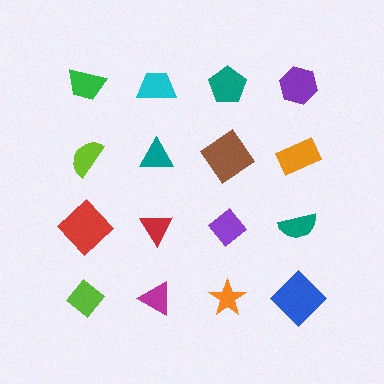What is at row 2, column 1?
A lime semicircle.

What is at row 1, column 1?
A green trapezoid.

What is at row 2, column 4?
An orange rectangle.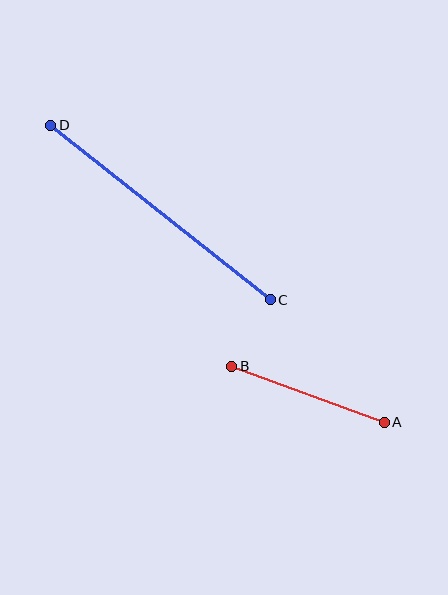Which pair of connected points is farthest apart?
Points C and D are farthest apart.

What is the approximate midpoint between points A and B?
The midpoint is at approximately (308, 394) pixels.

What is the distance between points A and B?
The distance is approximately 162 pixels.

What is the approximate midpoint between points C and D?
The midpoint is at approximately (160, 212) pixels.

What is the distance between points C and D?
The distance is approximately 281 pixels.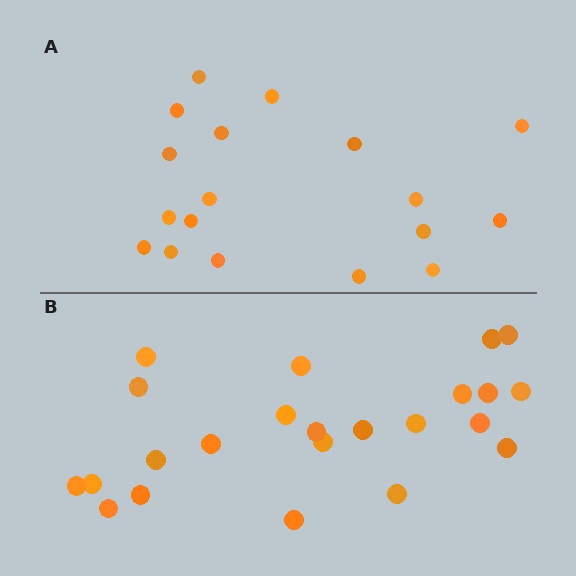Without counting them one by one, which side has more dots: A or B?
Region B (the bottom region) has more dots.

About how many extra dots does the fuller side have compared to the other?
Region B has about 5 more dots than region A.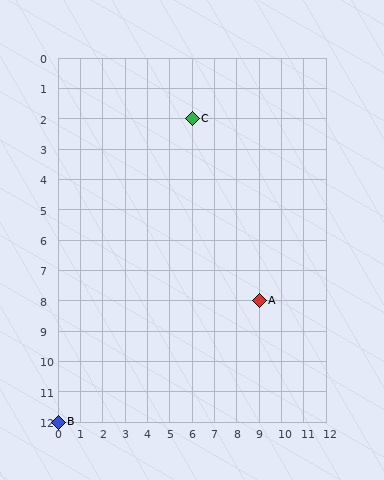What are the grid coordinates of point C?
Point C is at grid coordinates (6, 2).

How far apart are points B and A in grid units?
Points B and A are 9 columns and 4 rows apart (about 9.8 grid units diagonally).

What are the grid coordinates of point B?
Point B is at grid coordinates (0, 12).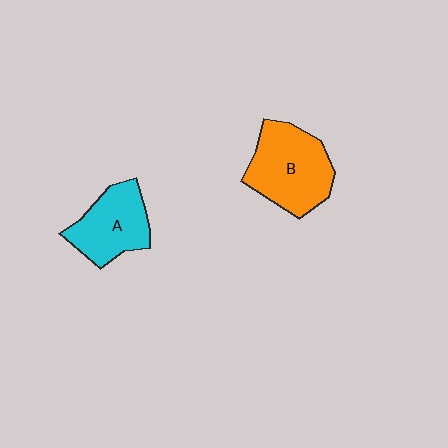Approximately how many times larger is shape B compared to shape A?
Approximately 1.3 times.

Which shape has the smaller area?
Shape A (cyan).